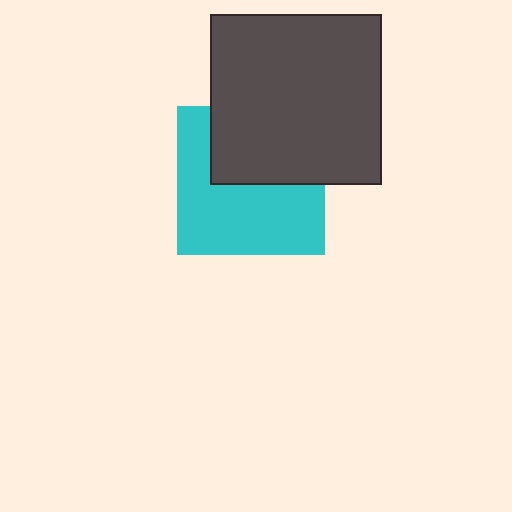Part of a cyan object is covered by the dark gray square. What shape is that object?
It is a square.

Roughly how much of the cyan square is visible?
About half of it is visible (roughly 58%).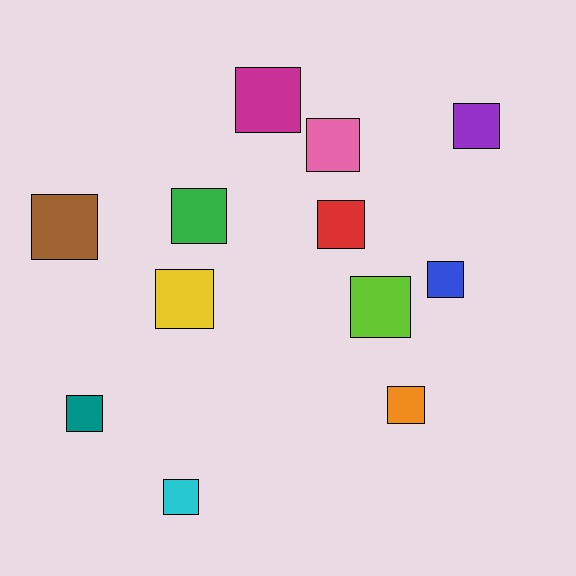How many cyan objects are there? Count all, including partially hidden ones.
There is 1 cyan object.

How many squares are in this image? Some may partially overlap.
There are 12 squares.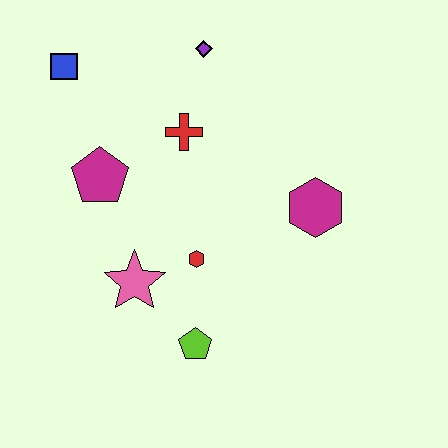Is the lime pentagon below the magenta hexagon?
Yes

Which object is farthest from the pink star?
The purple diamond is farthest from the pink star.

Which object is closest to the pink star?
The red hexagon is closest to the pink star.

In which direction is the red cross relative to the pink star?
The red cross is above the pink star.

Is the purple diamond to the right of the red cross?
Yes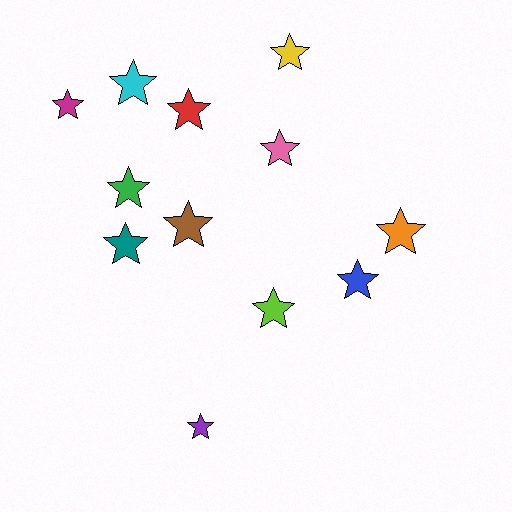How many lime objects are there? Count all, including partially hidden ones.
There is 1 lime object.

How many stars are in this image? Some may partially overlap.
There are 12 stars.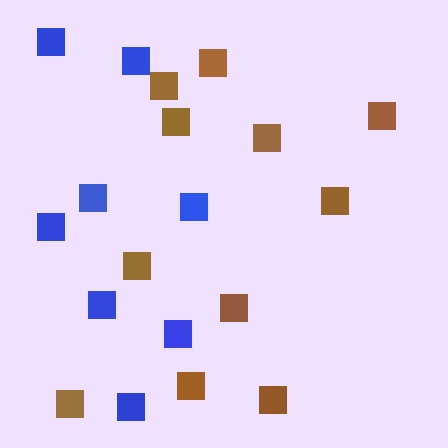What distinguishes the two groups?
There are 2 groups: one group of brown squares (11) and one group of blue squares (8).